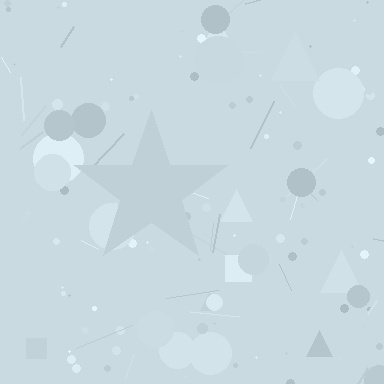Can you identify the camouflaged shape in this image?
The camouflaged shape is a star.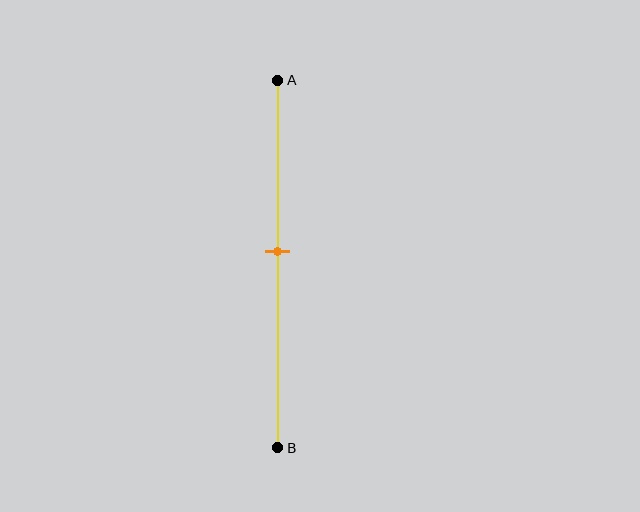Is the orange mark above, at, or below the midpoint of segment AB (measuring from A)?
The orange mark is above the midpoint of segment AB.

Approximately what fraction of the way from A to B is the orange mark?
The orange mark is approximately 45% of the way from A to B.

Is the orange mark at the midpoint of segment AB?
No, the mark is at about 45% from A, not at the 50% midpoint.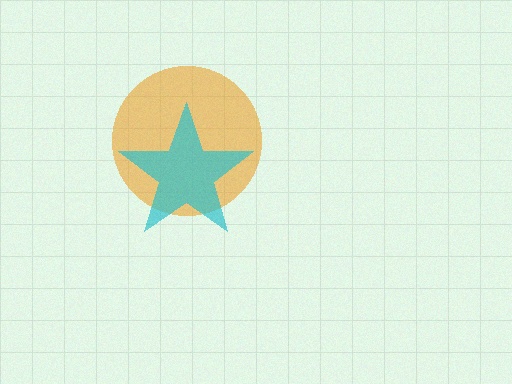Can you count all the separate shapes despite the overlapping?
Yes, there are 2 separate shapes.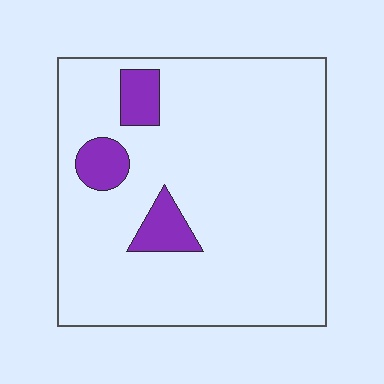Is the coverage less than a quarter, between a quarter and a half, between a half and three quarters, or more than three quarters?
Less than a quarter.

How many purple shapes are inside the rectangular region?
3.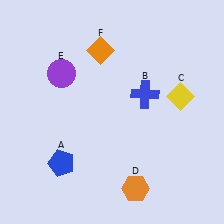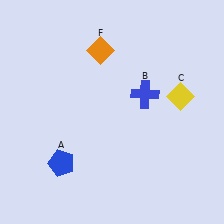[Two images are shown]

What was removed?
The orange hexagon (D), the purple circle (E) were removed in Image 2.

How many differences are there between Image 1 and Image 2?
There are 2 differences between the two images.